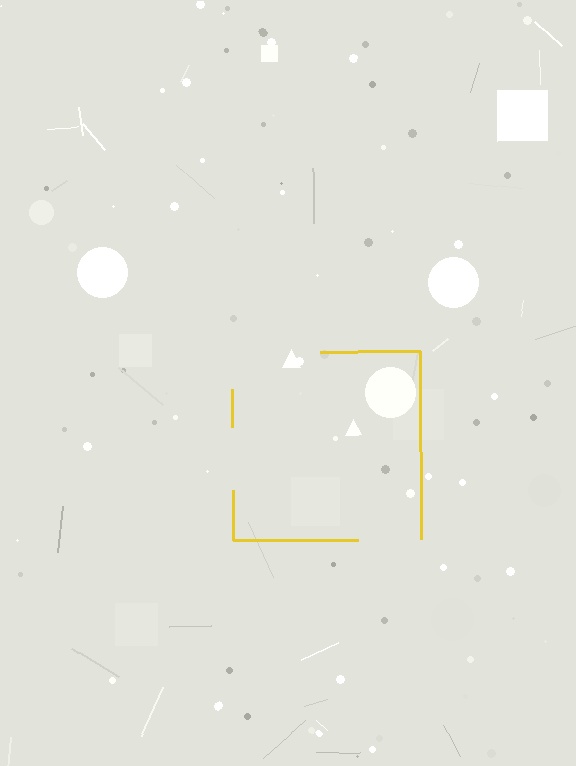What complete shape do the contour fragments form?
The contour fragments form a square.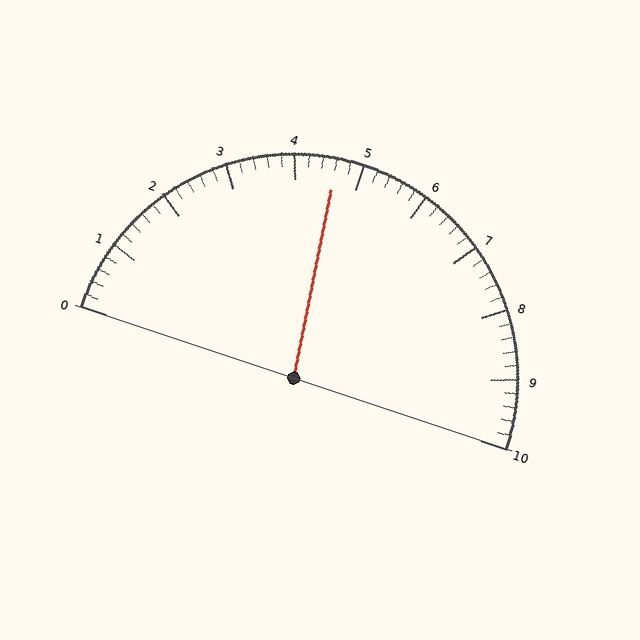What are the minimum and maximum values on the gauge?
The gauge ranges from 0 to 10.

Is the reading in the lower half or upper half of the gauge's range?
The reading is in the lower half of the range (0 to 10).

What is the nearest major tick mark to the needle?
The nearest major tick mark is 5.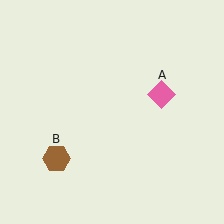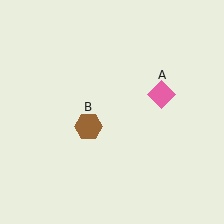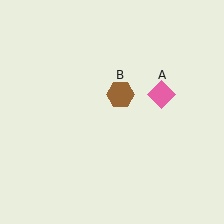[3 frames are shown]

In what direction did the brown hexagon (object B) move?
The brown hexagon (object B) moved up and to the right.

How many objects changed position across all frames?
1 object changed position: brown hexagon (object B).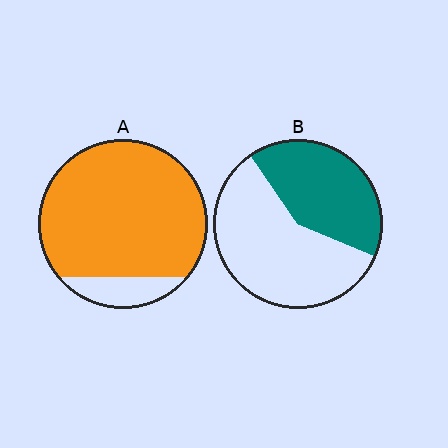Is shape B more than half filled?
No.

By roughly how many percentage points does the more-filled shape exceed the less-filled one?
By roughly 45 percentage points (A over B).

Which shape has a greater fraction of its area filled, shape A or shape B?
Shape A.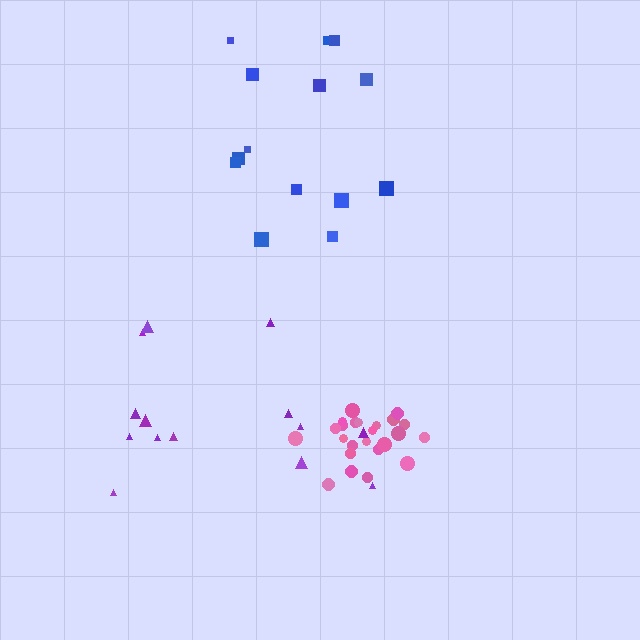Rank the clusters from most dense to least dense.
pink, blue, purple.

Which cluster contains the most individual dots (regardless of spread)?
Pink (24).